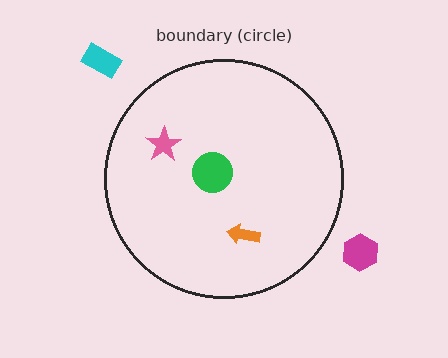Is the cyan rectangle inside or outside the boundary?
Outside.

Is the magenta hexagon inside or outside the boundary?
Outside.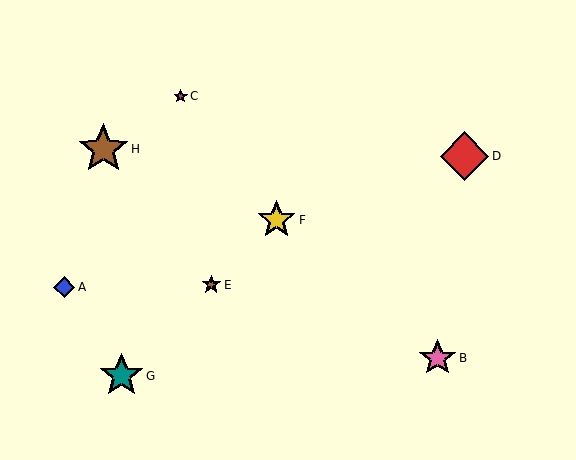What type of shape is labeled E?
Shape E is a brown star.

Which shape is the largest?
The brown star (labeled H) is the largest.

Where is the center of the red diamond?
The center of the red diamond is at (465, 156).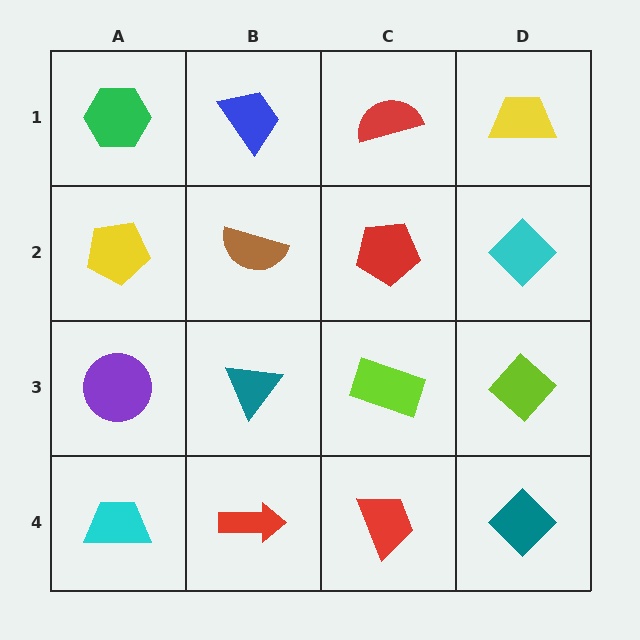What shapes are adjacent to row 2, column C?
A red semicircle (row 1, column C), a lime rectangle (row 3, column C), a brown semicircle (row 2, column B), a cyan diamond (row 2, column D).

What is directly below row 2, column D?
A lime diamond.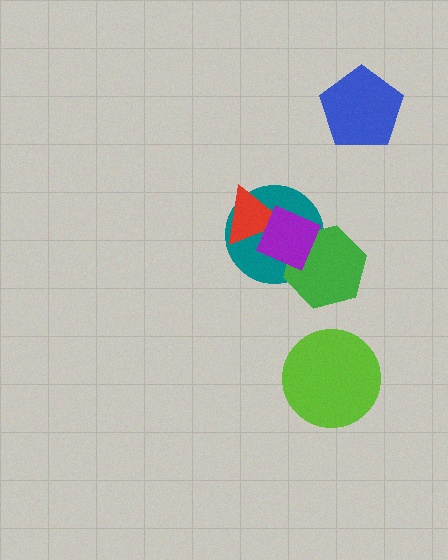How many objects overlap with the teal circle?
3 objects overlap with the teal circle.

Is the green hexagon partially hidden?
Yes, it is partially covered by another shape.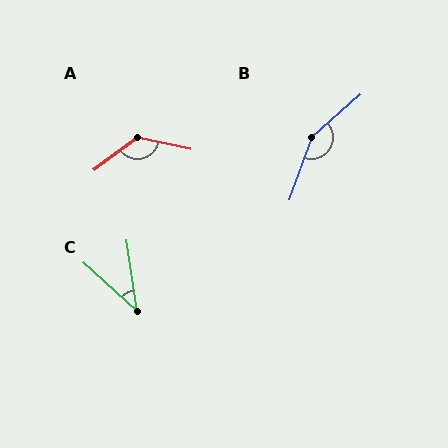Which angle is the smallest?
C, at approximately 39 degrees.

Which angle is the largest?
B, at approximately 152 degrees.